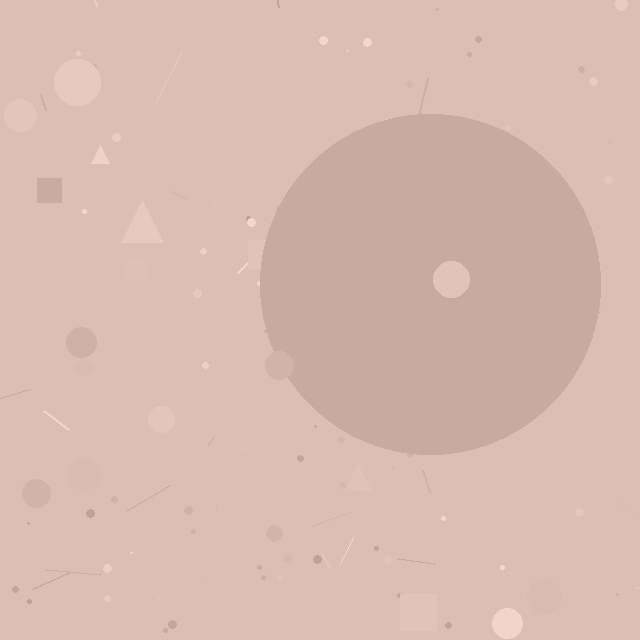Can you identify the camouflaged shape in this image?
The camouflaged shape is a circle.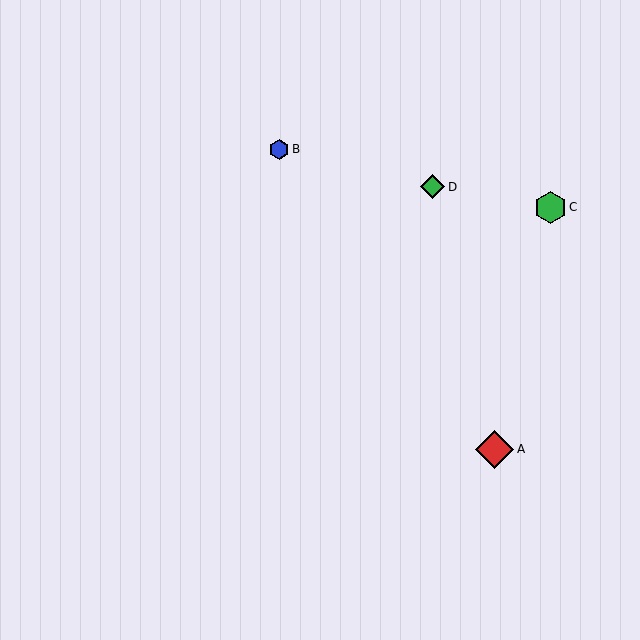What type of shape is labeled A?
Shape A is a red diamond.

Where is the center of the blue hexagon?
The center of the blue hexagon is at (279, 149).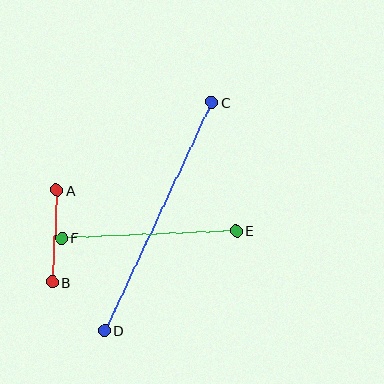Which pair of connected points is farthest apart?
Points C and D are farthest apart.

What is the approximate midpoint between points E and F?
The midpoint is at approximately (149, 234) pixels.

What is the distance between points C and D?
The distance is approximately 252 pixels.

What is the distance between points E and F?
The distance is approximately 174 pixels.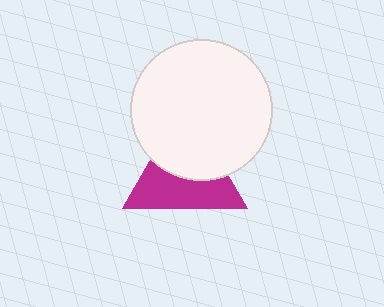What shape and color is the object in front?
The object in front is a white circle.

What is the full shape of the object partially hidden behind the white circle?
The partially hidden object is a magenta triangle.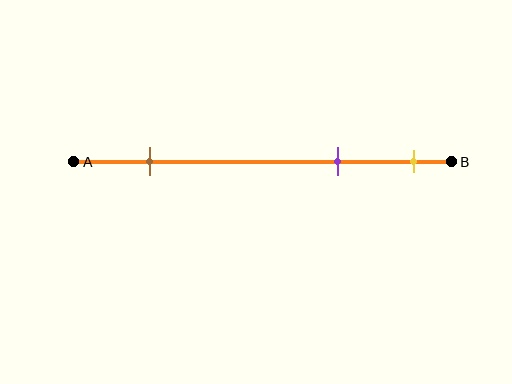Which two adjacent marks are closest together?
The purple and yellow marks are the closest adjacent pair.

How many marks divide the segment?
There are 3 marks dividing the segment.